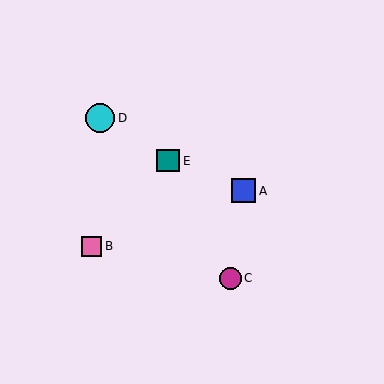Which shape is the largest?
The cyan circle (labeled D) is the largest.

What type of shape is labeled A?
Shape A is a blue square.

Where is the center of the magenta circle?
The center of the magenta circle is at (230, 278).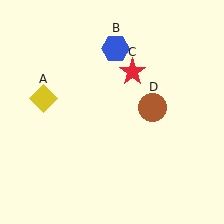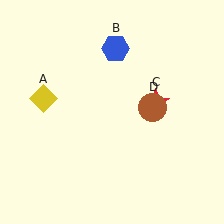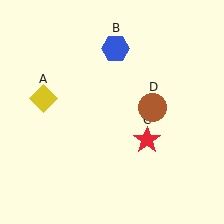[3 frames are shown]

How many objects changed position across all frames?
1 object changed position: red star (object C).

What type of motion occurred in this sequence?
The red star (object C) rotated clockwise around the center of the scene.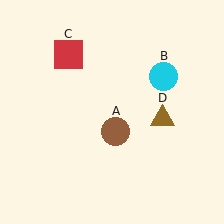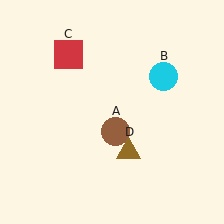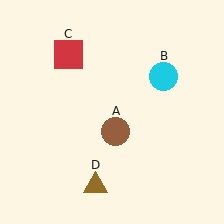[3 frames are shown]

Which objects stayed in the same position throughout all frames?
Brown circle (object A) and cyan circle (object B) and red square (object C) remained stationary.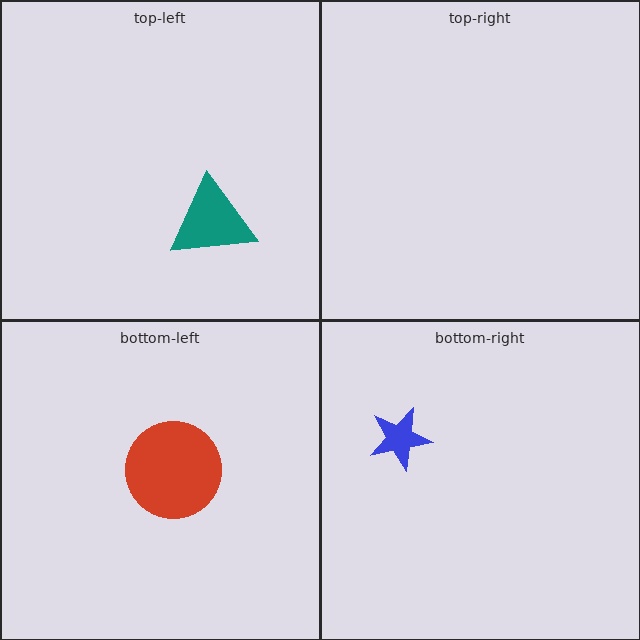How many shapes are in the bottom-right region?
1.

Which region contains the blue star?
The bottom-right region.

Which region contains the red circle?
The bottom-left region.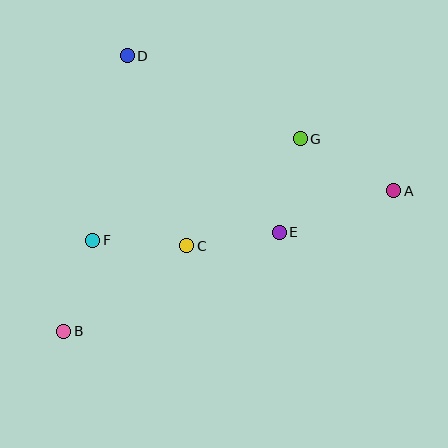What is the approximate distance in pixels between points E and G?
The distance between E and G is approximately 96 pixels.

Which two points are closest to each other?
Points C and E are closest to each other.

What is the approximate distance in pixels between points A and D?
The distance between A and D is approximately 299 pixels.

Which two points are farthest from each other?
Points A and B are farthest from each other.